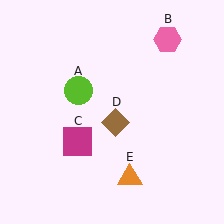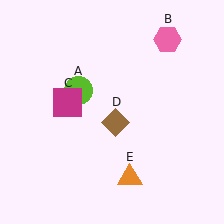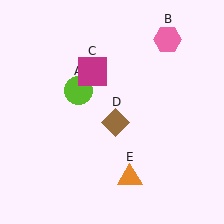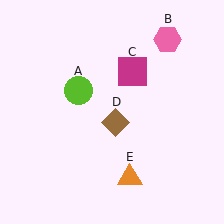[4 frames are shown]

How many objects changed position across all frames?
1 object changed position: magenta square (object C).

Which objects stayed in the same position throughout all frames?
Lime circle (object A) and pink hexagon (object B) and brown diamond (object D) and orange triangle (object E) remained stationary.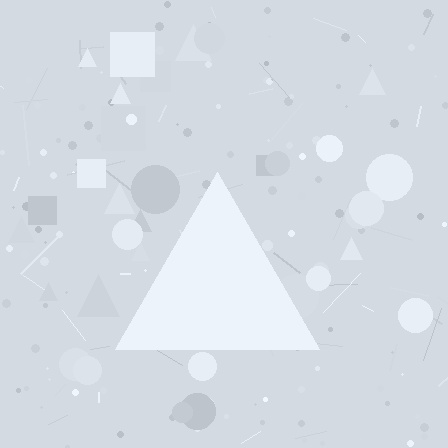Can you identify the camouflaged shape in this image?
The camouflaged shape is a triangle.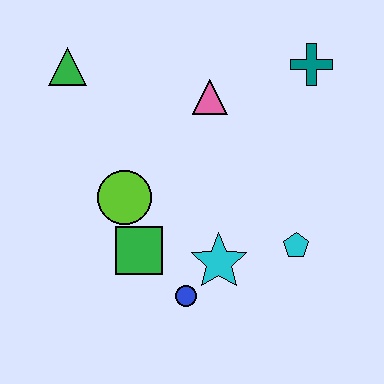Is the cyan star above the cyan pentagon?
No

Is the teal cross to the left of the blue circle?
No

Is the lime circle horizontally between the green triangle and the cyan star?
Yes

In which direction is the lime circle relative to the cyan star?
The lime circle is to the left of the cyan star.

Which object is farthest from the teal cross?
The blue circle is farthest from the teal cross.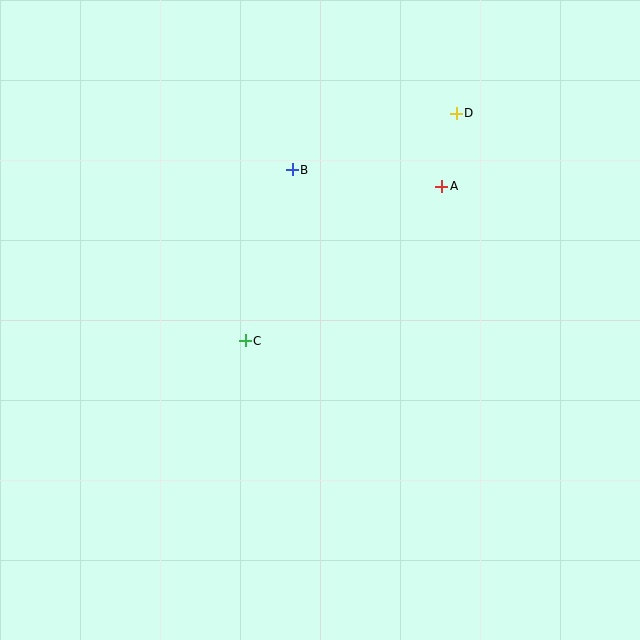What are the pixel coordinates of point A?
Point A is at (442, 186).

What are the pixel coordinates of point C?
Point C is at (245, 341).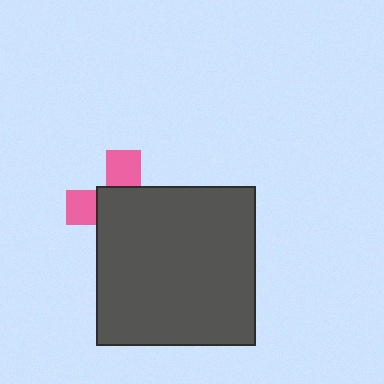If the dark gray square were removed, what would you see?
You would see the complete pink cross.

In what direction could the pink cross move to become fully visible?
The pink cross could move toward the upper-left. That would shift it out from behind the dark gray square entirely.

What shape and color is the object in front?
The object in front is a dark gray square.